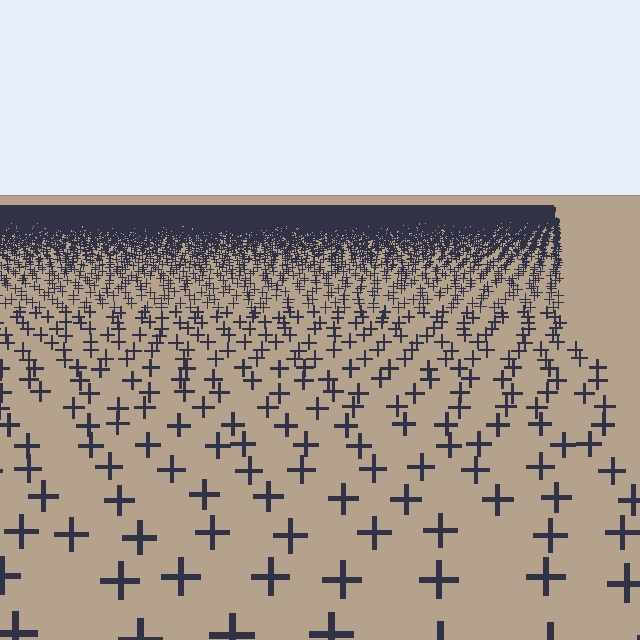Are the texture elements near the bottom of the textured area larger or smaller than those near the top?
Larger. Near the bottom, elements are closer to the viewer and appear at a bigger on-screen size.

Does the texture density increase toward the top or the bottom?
Density increases toward the top.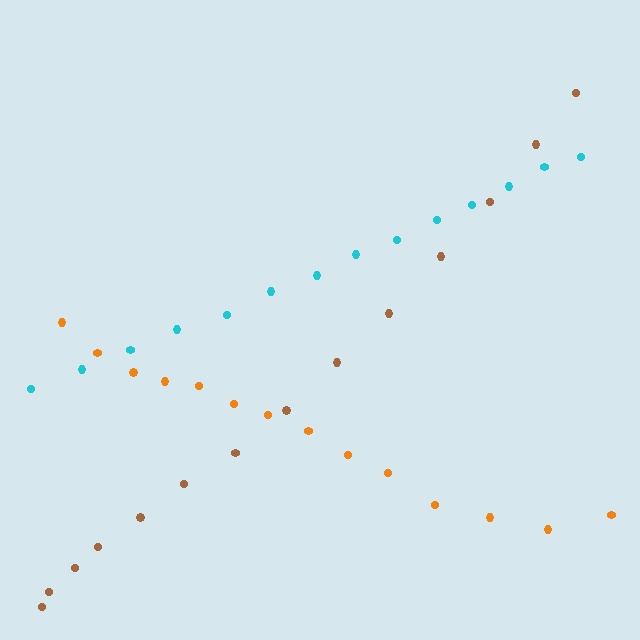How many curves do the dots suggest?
There are 3 distinct paths.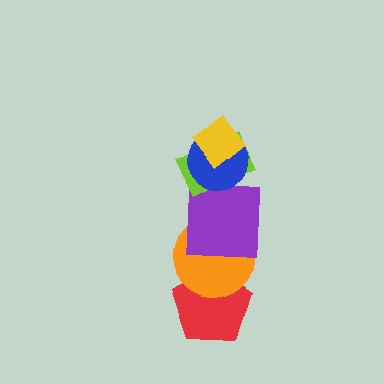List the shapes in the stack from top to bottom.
From top to bottom: the yellow diamond, the blue circle, the lime rectangle, the purple square, the orange circle, the red pentagon.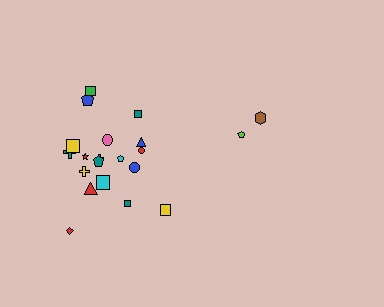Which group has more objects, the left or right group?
The left group.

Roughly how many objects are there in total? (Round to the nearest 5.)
Roughly 20 objects in total.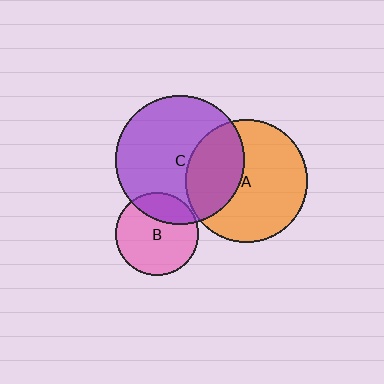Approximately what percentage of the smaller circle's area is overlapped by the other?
Approximately 35%.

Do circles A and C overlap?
Yes.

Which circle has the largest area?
Circle C (purple).